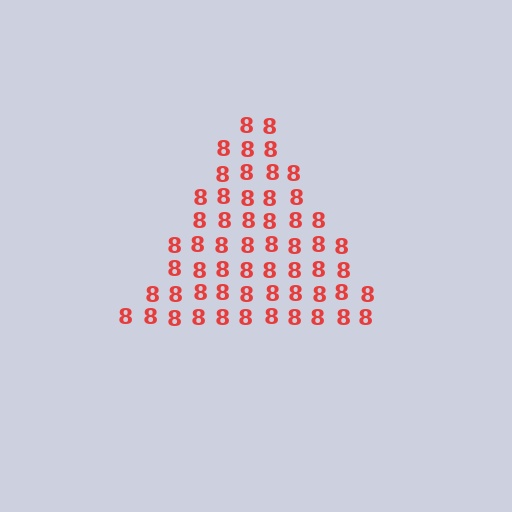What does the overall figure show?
The overall figure shows a triangle.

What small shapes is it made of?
It is made of small digit 8's.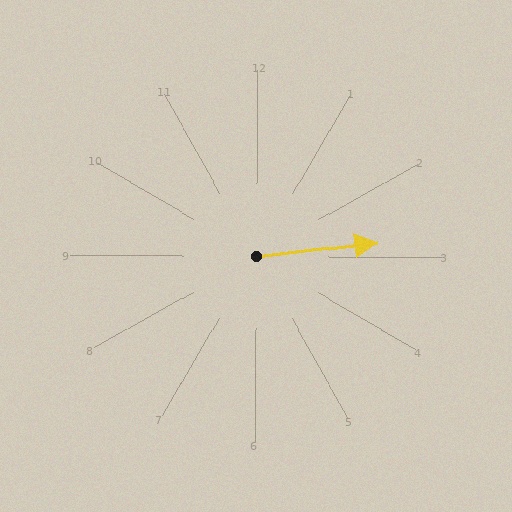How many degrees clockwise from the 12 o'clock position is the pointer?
Approximately 83 degrees.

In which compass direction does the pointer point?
East.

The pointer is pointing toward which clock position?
Roughly 3 o'clock.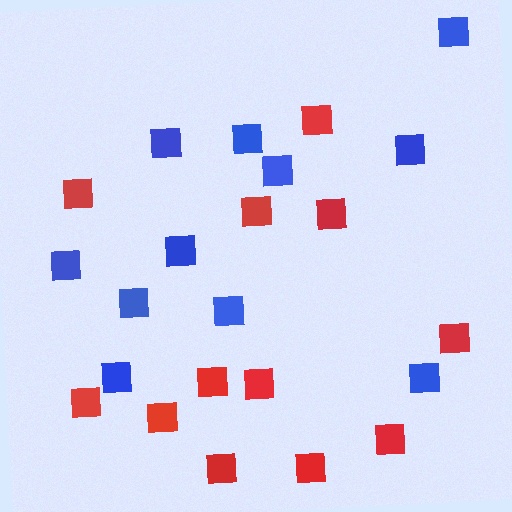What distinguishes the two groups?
There are 2 groups: one group of red squares (12) and one group of blue squares (11).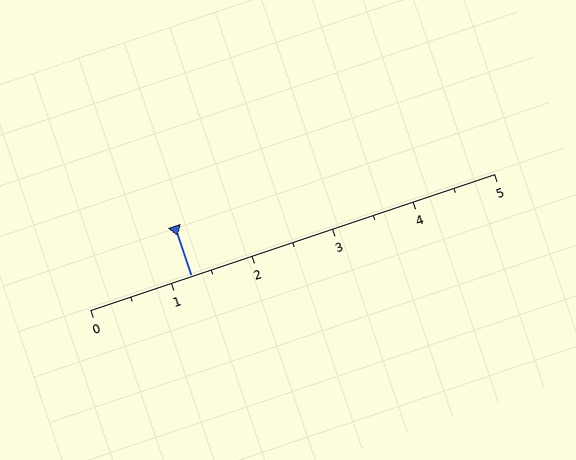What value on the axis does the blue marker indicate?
The marker indicates approximately 1.2.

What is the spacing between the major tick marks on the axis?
The major ticks are spaced 1 apart.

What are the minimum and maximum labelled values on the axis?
The axis runs from 0 to 5.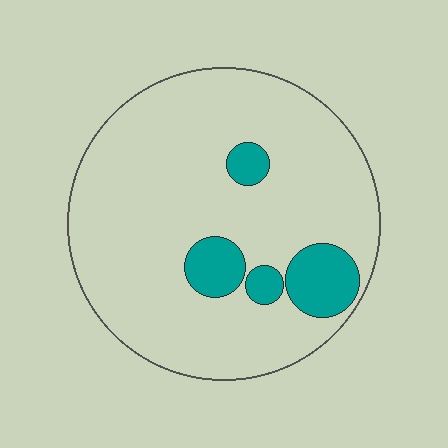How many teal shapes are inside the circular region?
4.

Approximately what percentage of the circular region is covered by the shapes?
Approximately 15%.